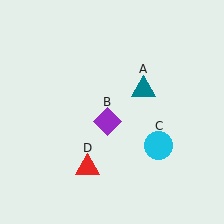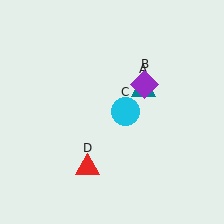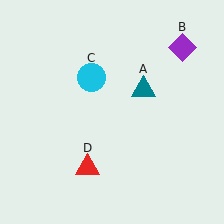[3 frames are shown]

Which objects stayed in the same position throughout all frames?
Teal triangle (object A) and red triangle (object D) remained stationary.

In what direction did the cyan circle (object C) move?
The cyan circle (object C) moved up and to the left.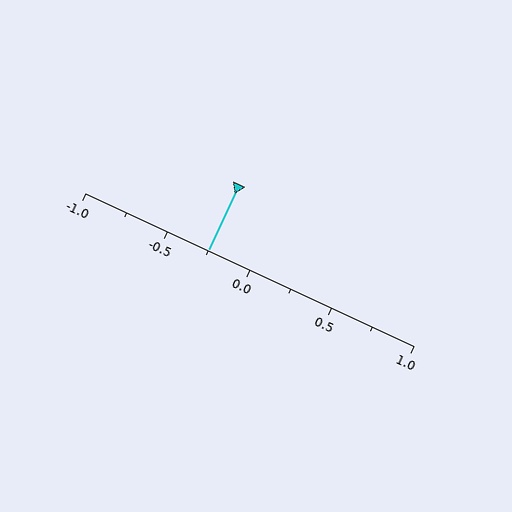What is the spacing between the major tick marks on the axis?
The major ticks are spaced 0.5 apart.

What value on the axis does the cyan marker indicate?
The marker indicates approximately -0.25.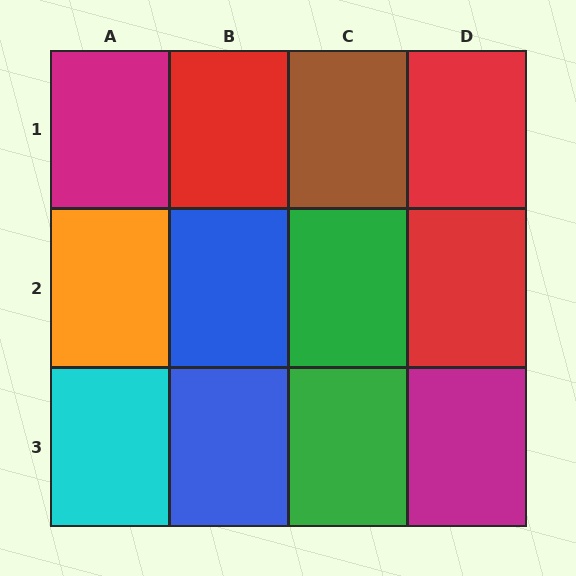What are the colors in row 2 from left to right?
Orange, blue, green, red.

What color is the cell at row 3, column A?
Cyan.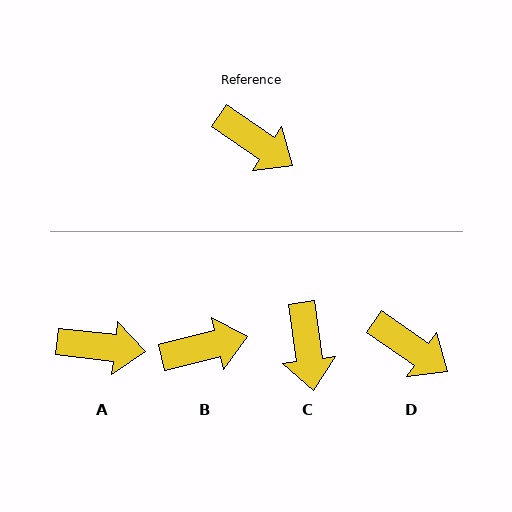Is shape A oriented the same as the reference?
No, it is off by about 27 degrees.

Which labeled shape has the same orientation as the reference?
D.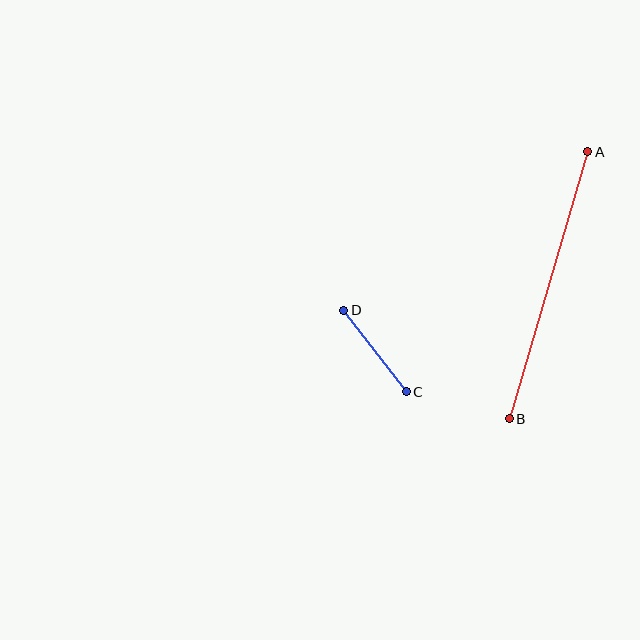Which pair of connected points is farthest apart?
Points A and B are farthest apart.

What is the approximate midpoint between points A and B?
The midpoint is at approximately (548, 285) pixels.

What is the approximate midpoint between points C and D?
The midpoint is at approximately (375, 351) pixels.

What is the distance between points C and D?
The distance is approximately 103 pixels.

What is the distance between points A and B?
The distance is approximately 278 pixels.